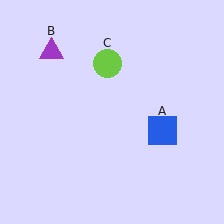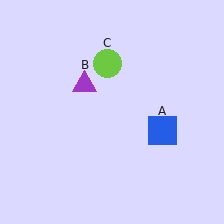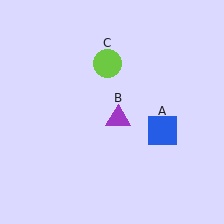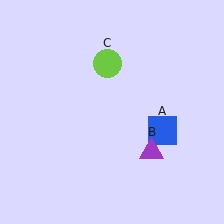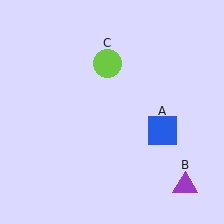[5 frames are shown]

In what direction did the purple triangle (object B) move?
The purple triangle (object B) moved down and to the right.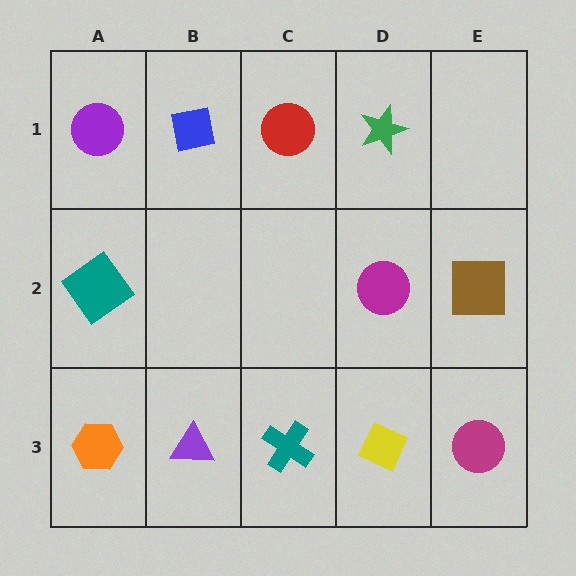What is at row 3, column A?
An orange hexagon.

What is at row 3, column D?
A yellow diamond.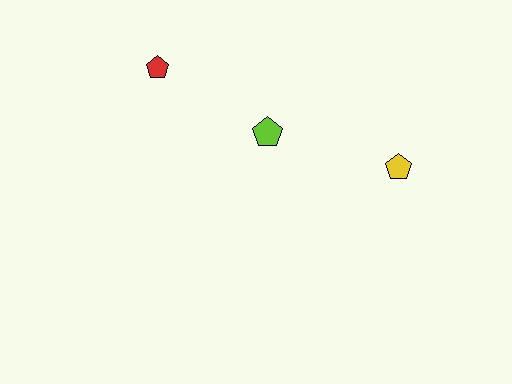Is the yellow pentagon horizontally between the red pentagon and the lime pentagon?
No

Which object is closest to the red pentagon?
The lime pentagon is closest to the red pentagon.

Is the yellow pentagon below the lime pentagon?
Yes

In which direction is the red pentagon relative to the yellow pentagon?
The red pentagon is to the left of the yellow pentagon.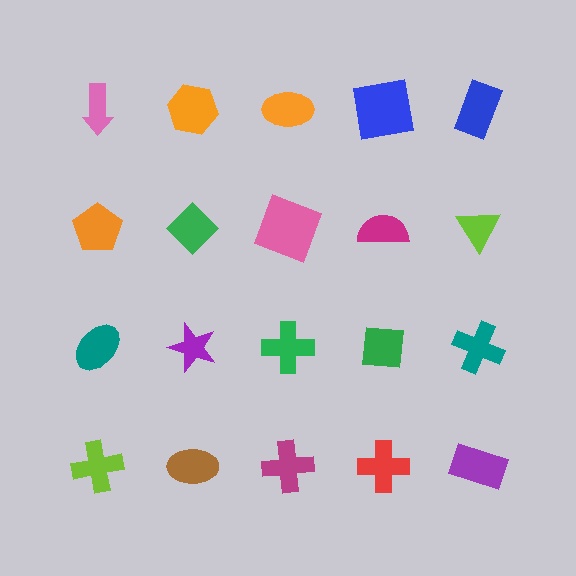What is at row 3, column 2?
A purple star.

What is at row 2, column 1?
An orange pentagon.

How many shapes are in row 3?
5 shapes.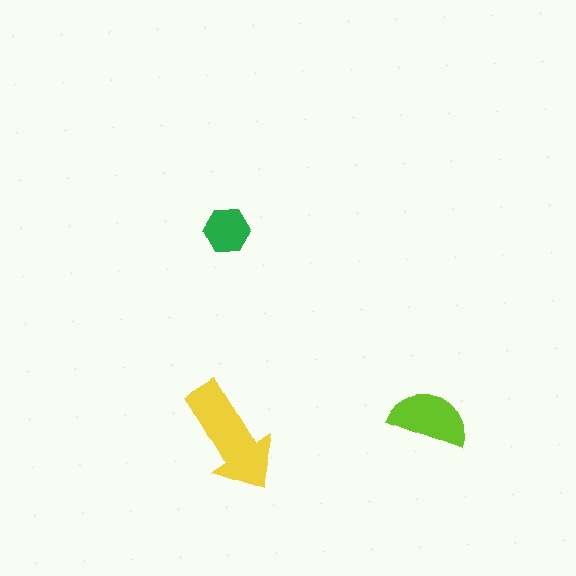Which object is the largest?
The yellow arrow.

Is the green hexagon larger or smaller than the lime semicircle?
Smaller.